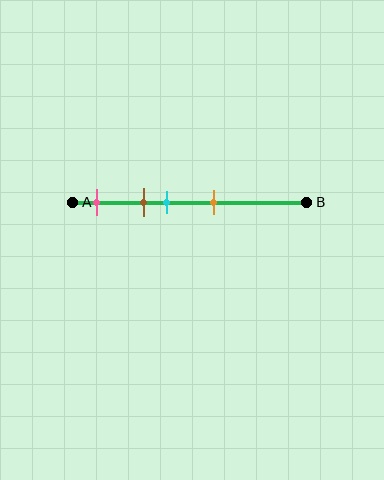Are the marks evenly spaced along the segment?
No, the marks are not evenly spaced.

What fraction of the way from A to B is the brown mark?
The brown mark is approximately 30% (0.3) of the way from A to B.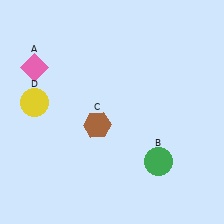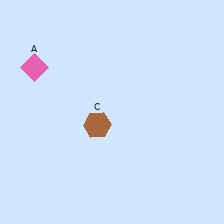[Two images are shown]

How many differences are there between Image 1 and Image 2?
There are 2 differences between the two images.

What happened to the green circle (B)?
The green circle (B) was removed in Image 2. It was in the bottom-right area of Image 1.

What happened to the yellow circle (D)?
The yellow circle (D) was removed in Image 2. It was in the top-left area of Image 1.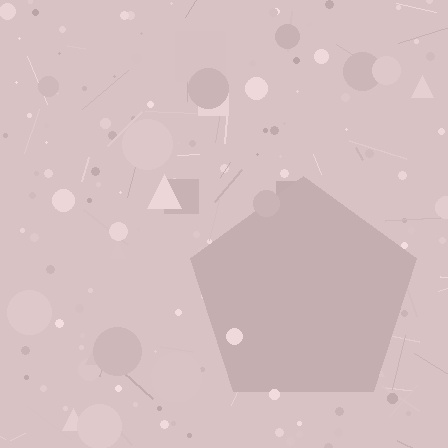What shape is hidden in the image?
A pentagon is hidden in the image.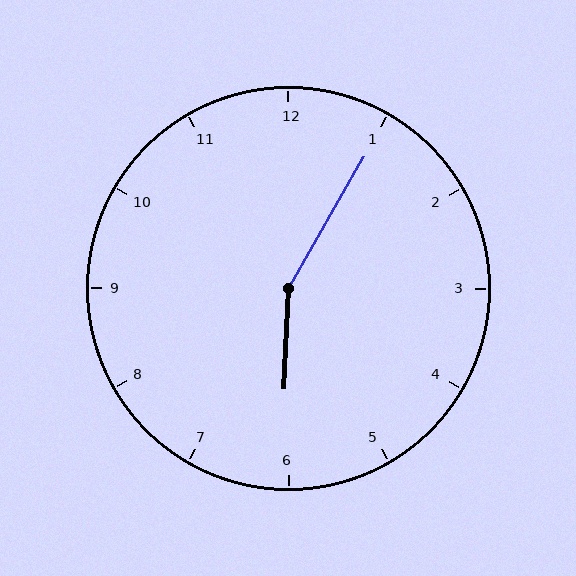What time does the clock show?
6:05.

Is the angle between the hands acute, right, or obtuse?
It is obtuse.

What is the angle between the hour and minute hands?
Approximately 152 degrees.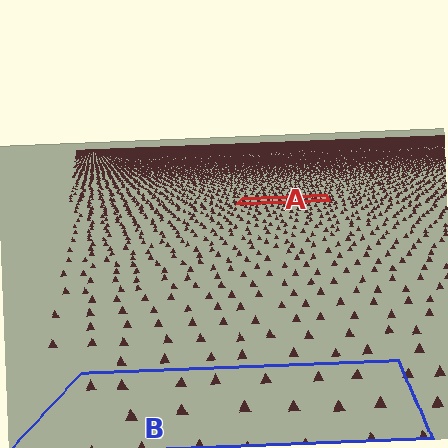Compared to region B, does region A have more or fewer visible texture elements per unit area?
Region A has more texture elements per unit area — they are packed more densely because it is farther away.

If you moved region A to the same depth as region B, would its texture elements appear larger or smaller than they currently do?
They would appear larger. At a closer depth, the same texture elements are projected at a bigger on-screen size.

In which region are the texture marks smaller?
The texture marks are smaller in region A, because it is farther away.